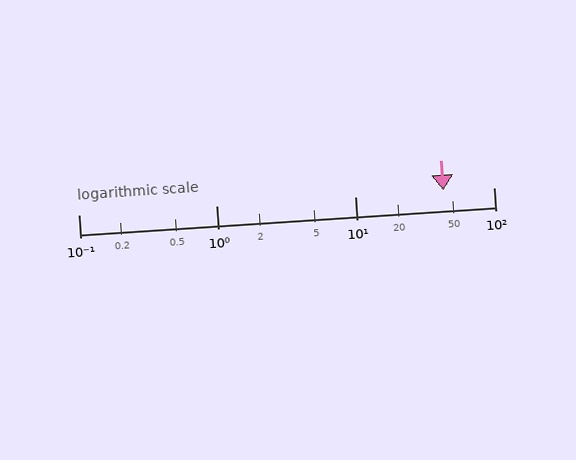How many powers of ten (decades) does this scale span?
The scale spans 3 decades, from 0.1 to 100.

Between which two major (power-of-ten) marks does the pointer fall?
The pointer is between 10 and 100.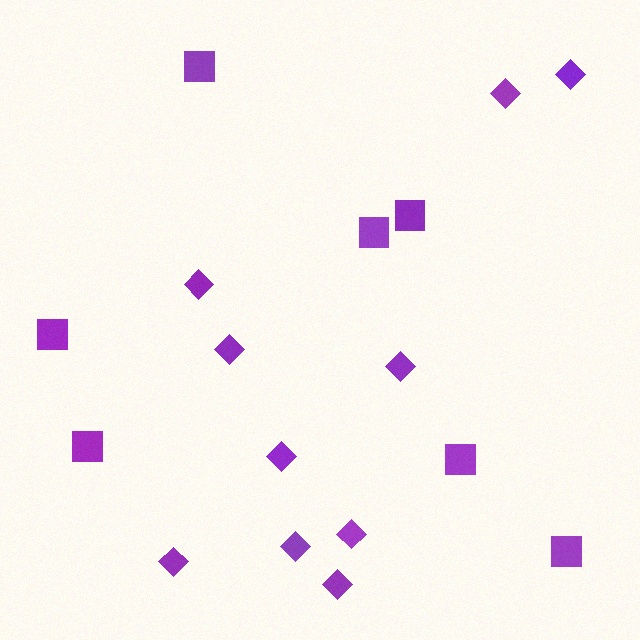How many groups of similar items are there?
There are 2 groups: one group of squares (7) and one group of diamonds (10).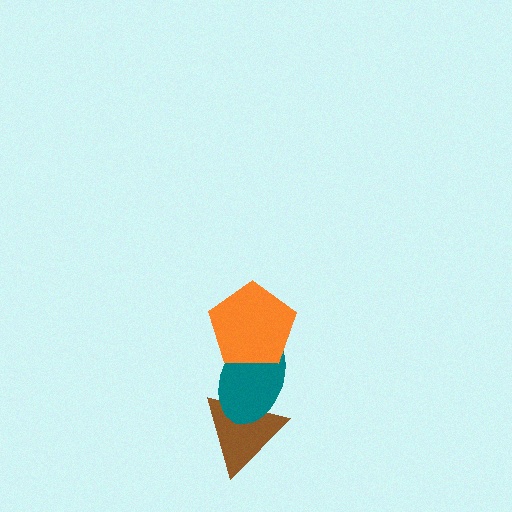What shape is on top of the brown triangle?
The teal ellipse is on top of the brown triangle.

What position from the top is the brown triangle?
The brown triangle is 3rd from the top.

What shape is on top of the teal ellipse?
The orange pentagon is on top of the teal ellipse.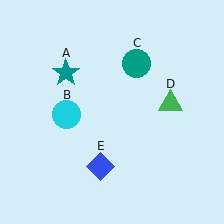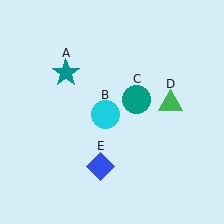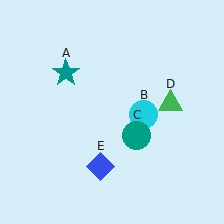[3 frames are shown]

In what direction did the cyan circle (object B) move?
The cyan circle (object B) moved right.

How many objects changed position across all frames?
2 objects changed position: cyan circle (object B), teal circle (object C).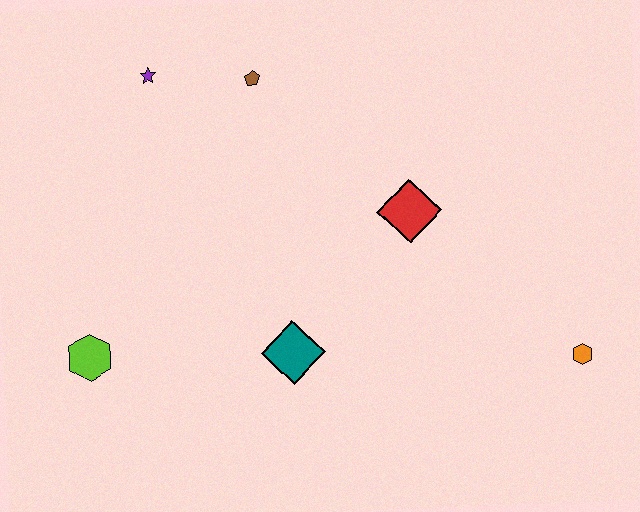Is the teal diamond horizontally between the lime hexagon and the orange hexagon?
Yes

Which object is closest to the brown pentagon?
The purple star is closest to the brown pentagon.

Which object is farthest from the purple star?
The orange hexagon is farthest from the purple star.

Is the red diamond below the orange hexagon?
No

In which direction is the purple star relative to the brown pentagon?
The purple star is to the left of the brown pentagon.